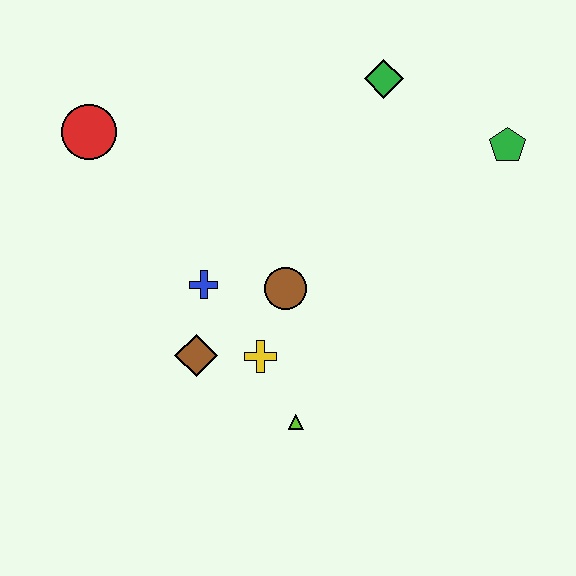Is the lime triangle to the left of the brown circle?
No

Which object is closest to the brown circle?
The yellow cross is closest to the brown circle.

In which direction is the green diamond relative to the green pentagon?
The green diamond is to the left of the green pentagon.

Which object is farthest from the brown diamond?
The green pentagon is farthest from the brown diamond.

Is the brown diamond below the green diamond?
Yes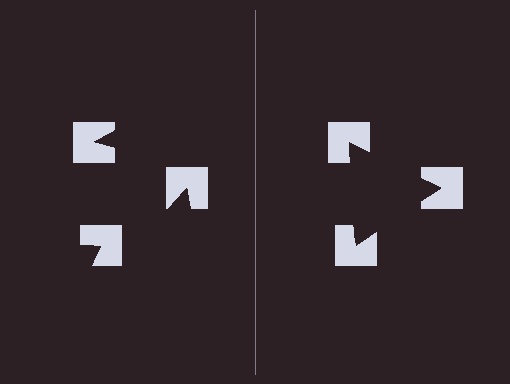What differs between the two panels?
The notched squares are positioned identically on both sides; only the wedge orientations differ. On the right they align to a triangle; on the left they are misaligned.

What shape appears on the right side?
An illusory triangle.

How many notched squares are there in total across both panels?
6 — 3 on each side.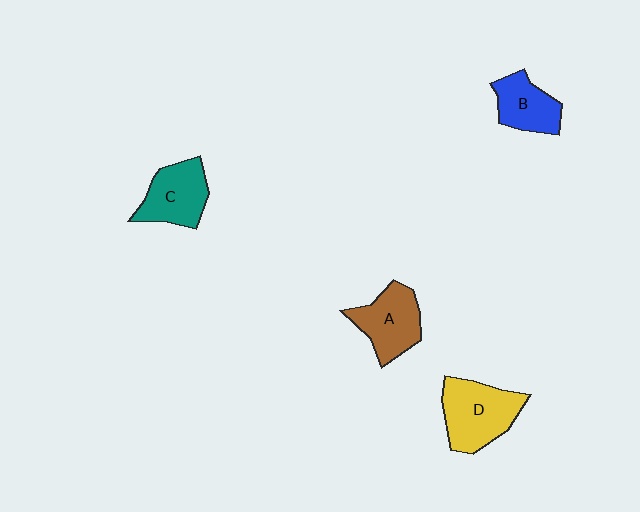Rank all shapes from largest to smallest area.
From largest to smallest: D (yellow), A (brown), C (teal), B (blue).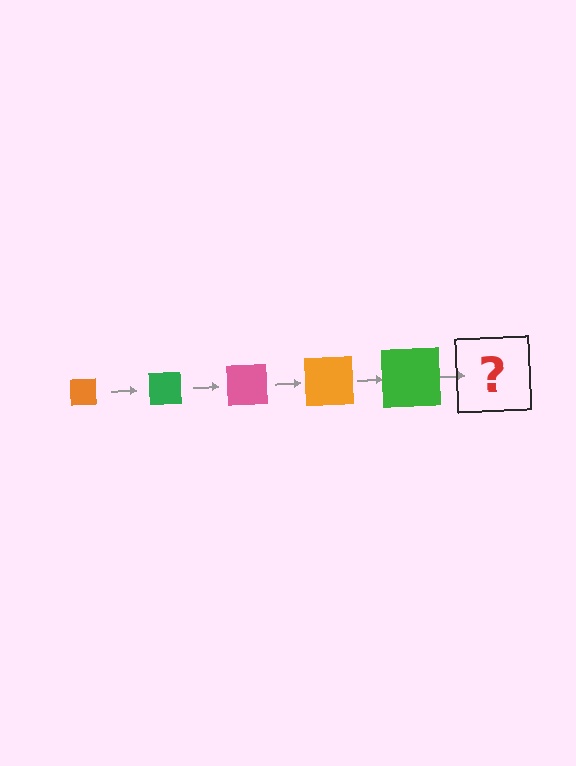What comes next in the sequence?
The next element should be a pink square, larger than the previous one.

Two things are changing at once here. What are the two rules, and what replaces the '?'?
The two rules are that the square grows larger each step and the color cycles through orange, green, and pink. The '?' should be a pink square, larger than the previous one.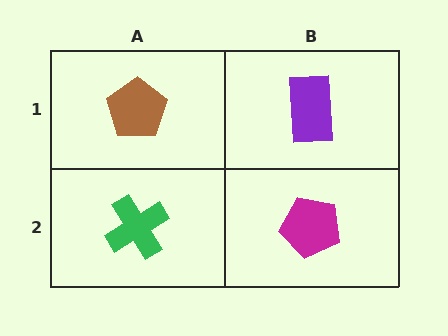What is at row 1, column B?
A purple rectangle.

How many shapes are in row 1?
2 shapes.